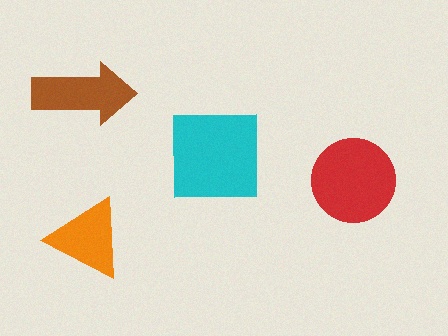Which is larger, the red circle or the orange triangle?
The red circle.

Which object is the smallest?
The orange triangle.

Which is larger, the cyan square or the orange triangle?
The cyan square.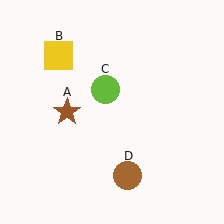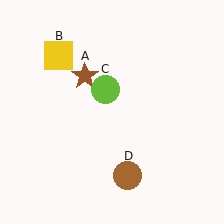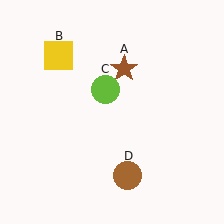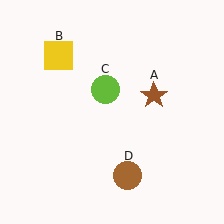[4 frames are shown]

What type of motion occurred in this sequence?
The brown star (object A) rotated clockwise around the center of the scene.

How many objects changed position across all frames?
1 object changed position: brown star (object A).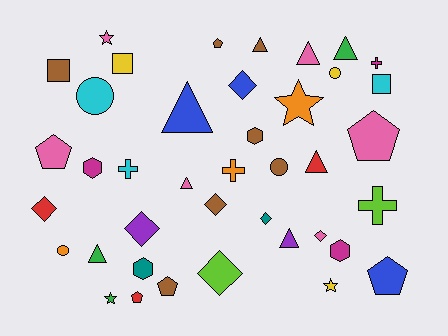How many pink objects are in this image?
There are 6 pink objects.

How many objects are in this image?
There are 40 objects.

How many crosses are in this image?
There are 4 crosses.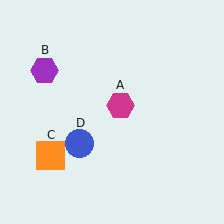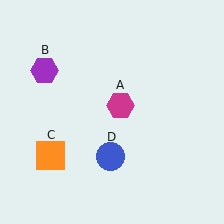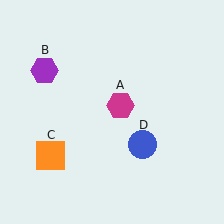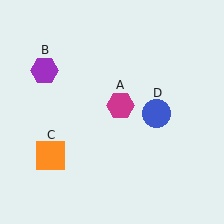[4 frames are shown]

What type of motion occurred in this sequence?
The blue circle (object D) rotated counterclockwise around the center of the scene.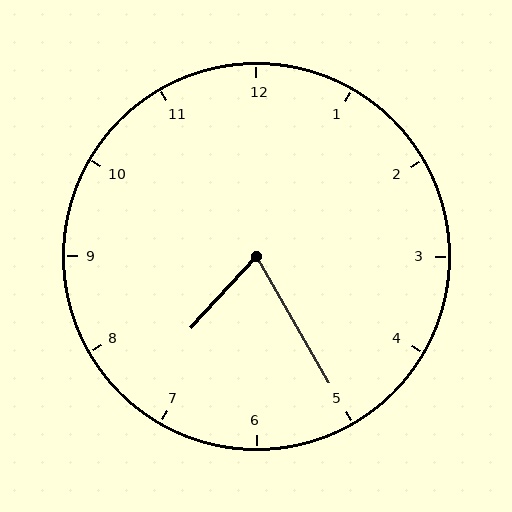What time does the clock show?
7:25.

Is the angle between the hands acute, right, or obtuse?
It is acute.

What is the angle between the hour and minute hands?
Approximately 72 degrees.